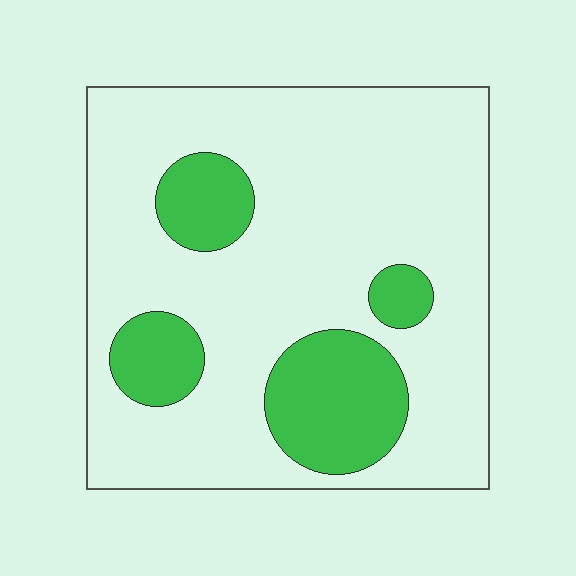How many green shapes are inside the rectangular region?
4.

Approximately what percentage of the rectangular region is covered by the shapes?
Approximately 20%.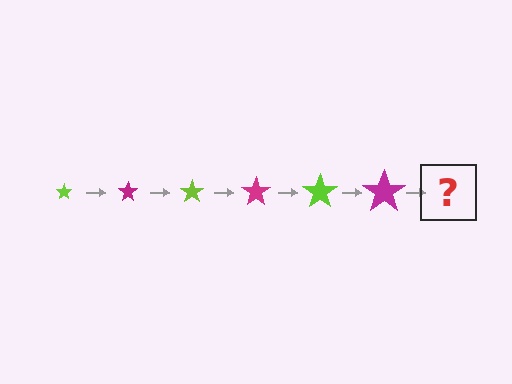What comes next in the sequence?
The next element should be a lime star, larger than the previous one.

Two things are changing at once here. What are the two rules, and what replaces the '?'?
The two rules are that the star grows larger each step and the color cycles through lime and magenta. The '?' should be a lime star, larger than the previous one.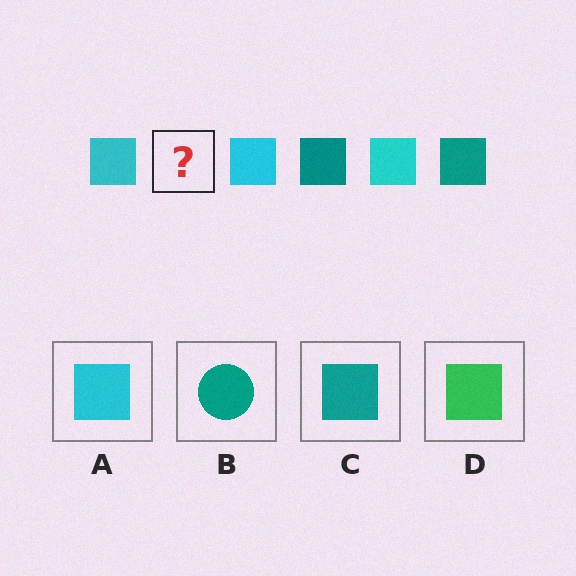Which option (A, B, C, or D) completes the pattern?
C.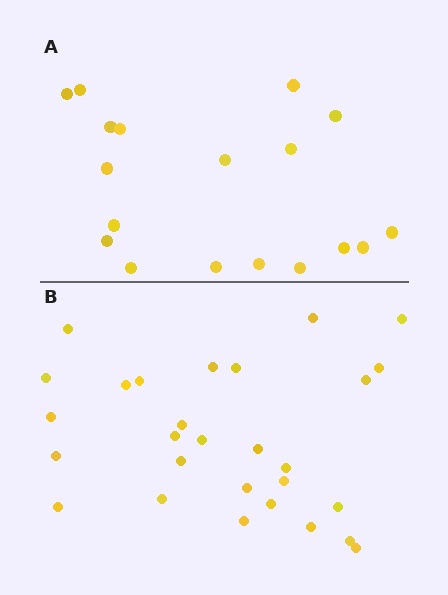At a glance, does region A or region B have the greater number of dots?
Region B (the bottom region) has more dots.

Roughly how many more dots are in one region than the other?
Region B has roughly 10 or so more dots than region A.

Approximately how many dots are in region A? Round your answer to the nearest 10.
About 20 dots. (The exact count is 18, which rounds to 20.)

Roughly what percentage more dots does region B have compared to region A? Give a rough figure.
About 55% more.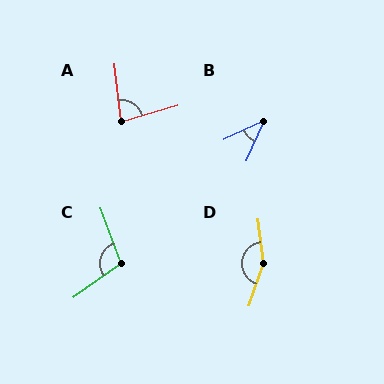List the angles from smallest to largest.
B (41°), A (81°), C (106°), D (153°).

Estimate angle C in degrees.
Approximately 106 degrees.